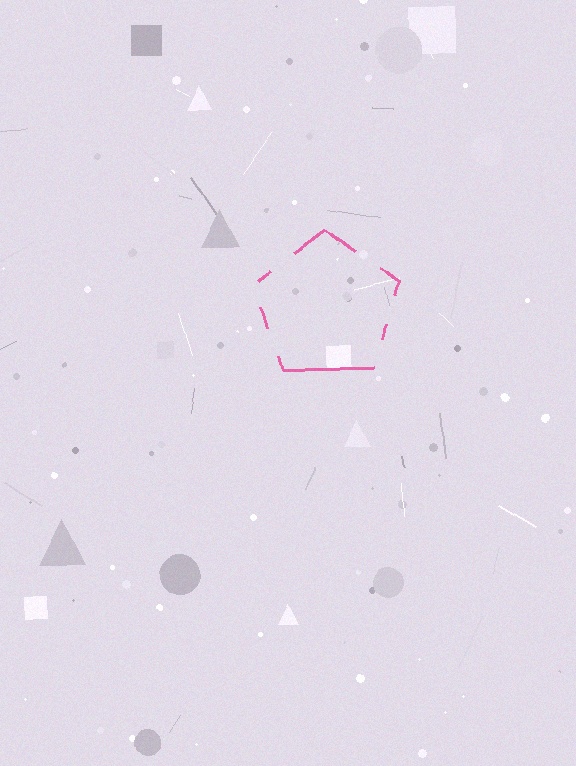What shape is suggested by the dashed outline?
The dashed outline suggests a pentagon.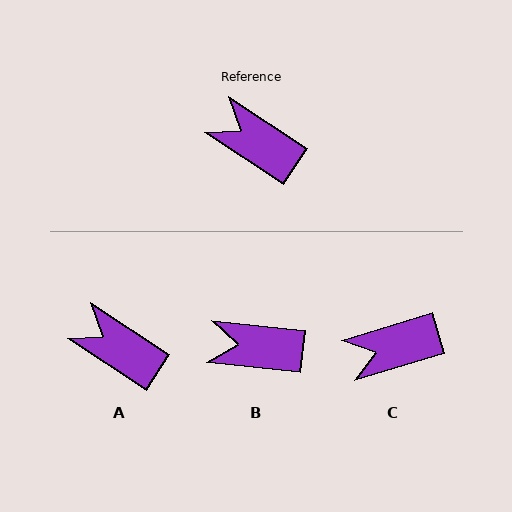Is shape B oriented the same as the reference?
No, it is off by about 27 degrees.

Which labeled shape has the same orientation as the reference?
A.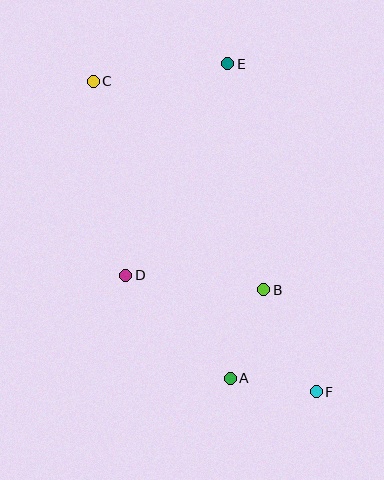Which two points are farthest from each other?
Points C and F are farthest from each other.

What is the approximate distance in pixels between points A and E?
The distance between A and E is approximately 315 pixels.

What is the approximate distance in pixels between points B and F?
The distance between B and F is approximately 115 pixels.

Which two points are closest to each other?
Points A and F are closest to each other.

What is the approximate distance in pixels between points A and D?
The distance between A and D is approximately 147 pixels.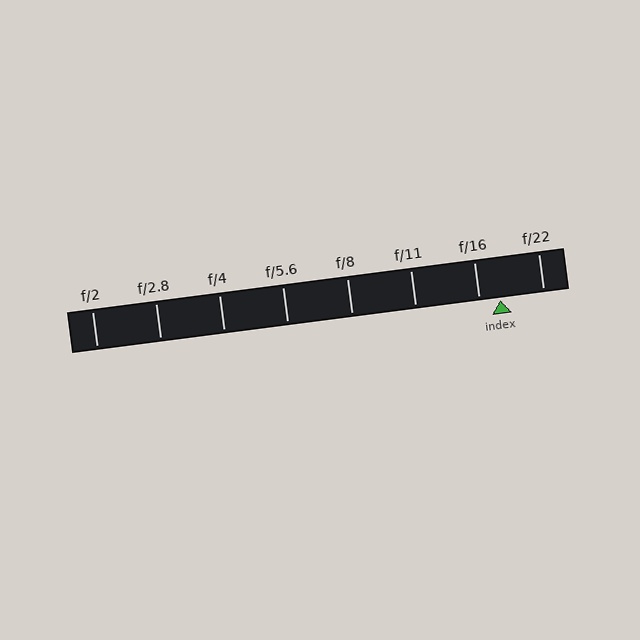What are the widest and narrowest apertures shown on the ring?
The widest aperture shown is f/2 and the narrowest is f/22.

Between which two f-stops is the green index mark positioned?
The index mark is between f/16 and f/22.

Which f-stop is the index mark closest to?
The index mark is closest to f/16.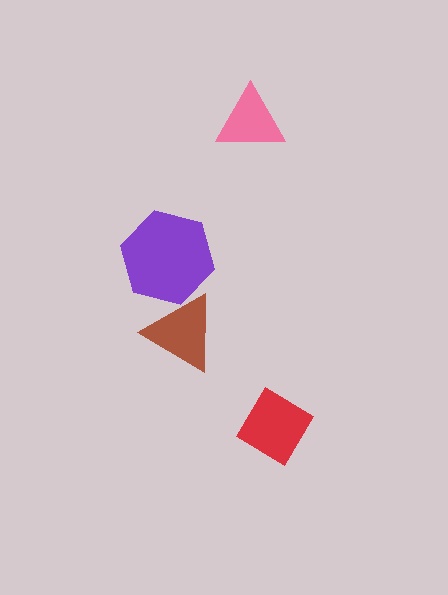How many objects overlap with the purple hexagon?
1 object overlaps with the purple hexagon.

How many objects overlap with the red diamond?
0 objects overlap with the red diamond.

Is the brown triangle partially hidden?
Yes, it is partially covered by another shape.